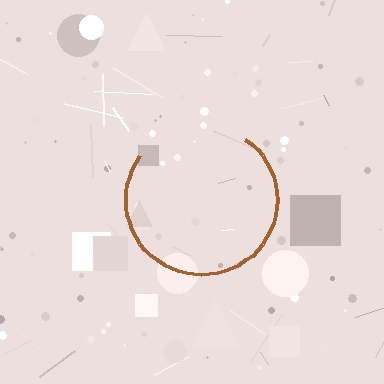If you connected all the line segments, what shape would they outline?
They would outline a circle.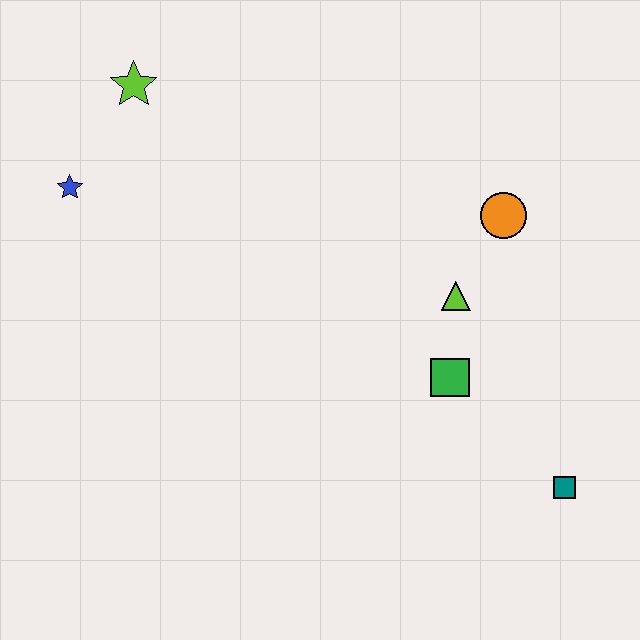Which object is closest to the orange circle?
The lime triangle is closest to the orange circle.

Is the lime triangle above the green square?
Yes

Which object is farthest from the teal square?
The lime star is farthest from the teal square.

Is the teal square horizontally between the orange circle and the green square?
No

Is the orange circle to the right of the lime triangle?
Yes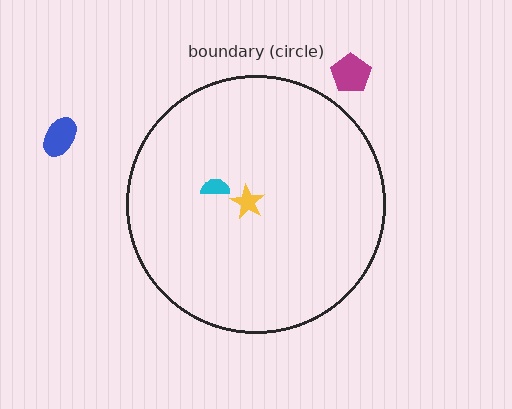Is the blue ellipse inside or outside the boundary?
Outside.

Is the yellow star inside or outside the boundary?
Inside.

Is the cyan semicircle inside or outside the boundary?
Inside.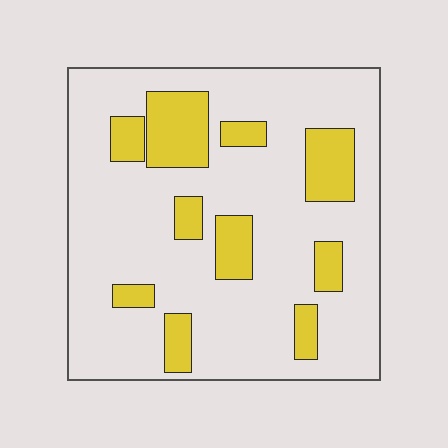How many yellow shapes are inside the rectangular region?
10.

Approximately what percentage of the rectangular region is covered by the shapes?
Approximately 20%.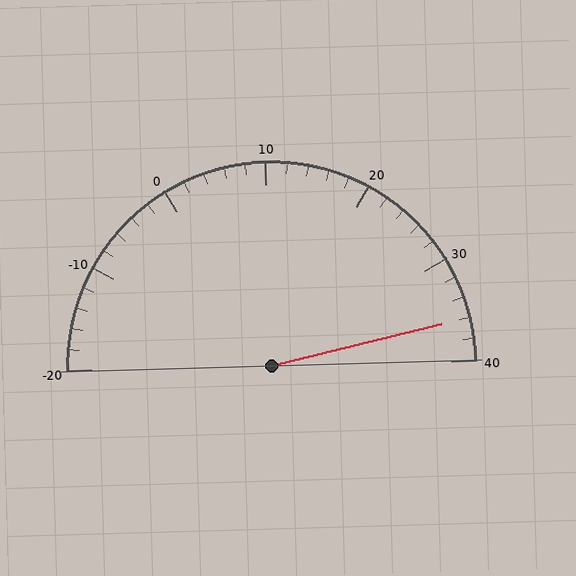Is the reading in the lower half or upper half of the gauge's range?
The reading is in the upper half of the range (-20 to 40).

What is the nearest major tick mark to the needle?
The nearest major tick mark is 40.